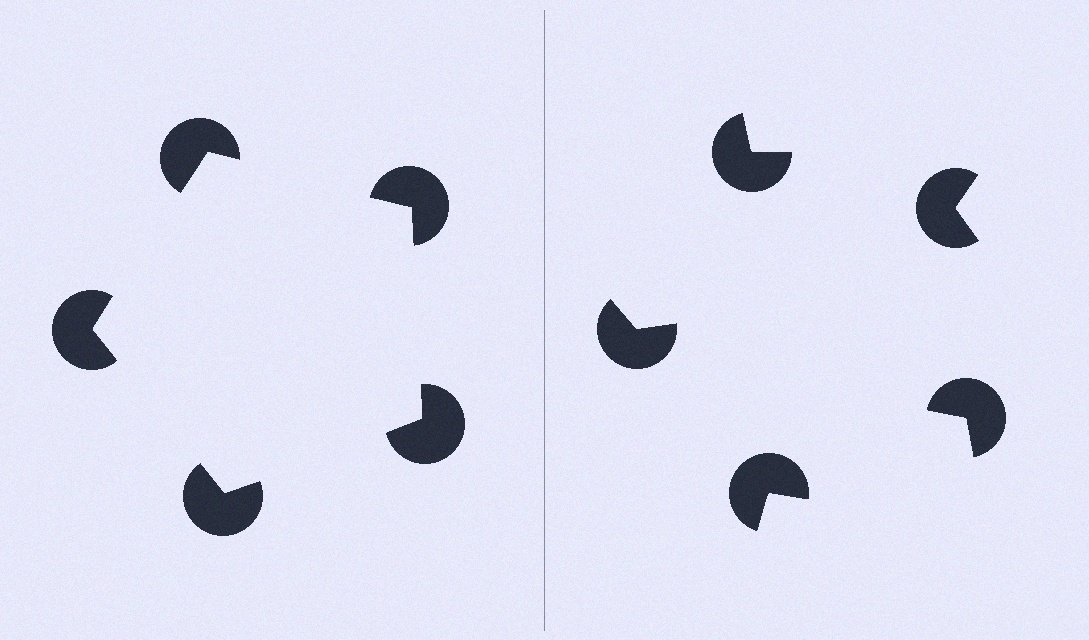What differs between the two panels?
The pac-man discs are positioned identically on both sides; only the wedge orientations differ. On the left they align to a pentagon; on the right they are misaligned.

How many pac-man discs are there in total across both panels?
10 — 5 on each side.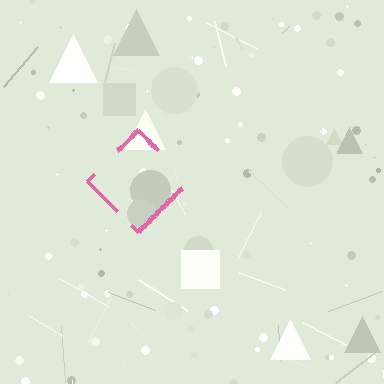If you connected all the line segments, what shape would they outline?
They would outline a diamond.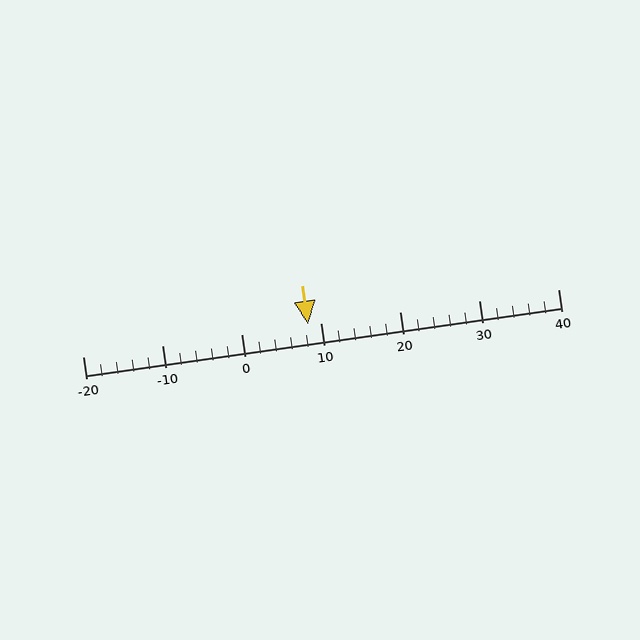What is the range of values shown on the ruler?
The ruler shows values from -20 to 40.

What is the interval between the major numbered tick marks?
The major tick marks are spaced 10 units apart.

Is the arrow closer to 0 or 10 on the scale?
The arrow is closer to 10.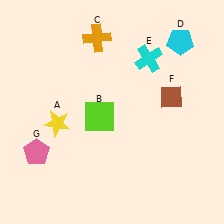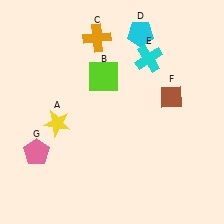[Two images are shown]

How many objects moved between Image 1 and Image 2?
2 objects moved between the two images.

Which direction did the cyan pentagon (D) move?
The cyan pentagon (D) moved left.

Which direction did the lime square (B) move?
The lime square (B) moved up.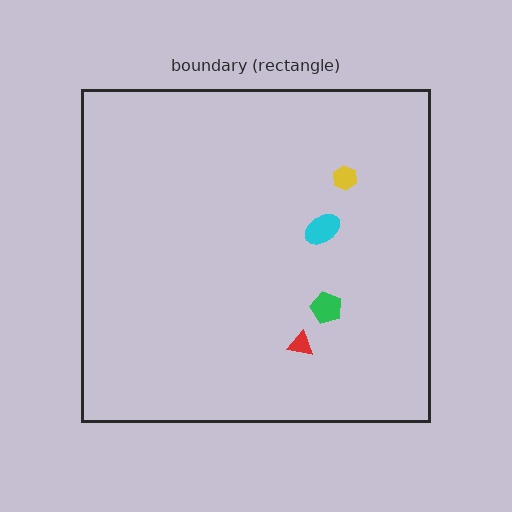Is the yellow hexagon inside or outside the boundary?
Inside.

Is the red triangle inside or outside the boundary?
Inside.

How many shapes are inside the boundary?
4 inside, 0 outside.